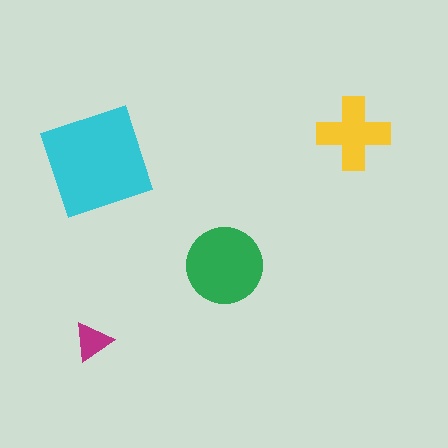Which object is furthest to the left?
The magenta triangle is leftmost.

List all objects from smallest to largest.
The magenta triangle, the yellow cross, the green circle, the cyan diamond.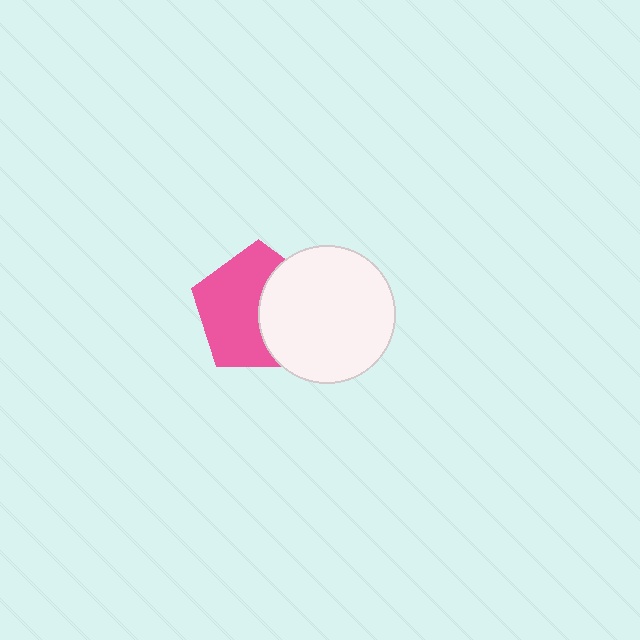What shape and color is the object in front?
The object in front is a white circle.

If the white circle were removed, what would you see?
You would see the complete pink pentagon.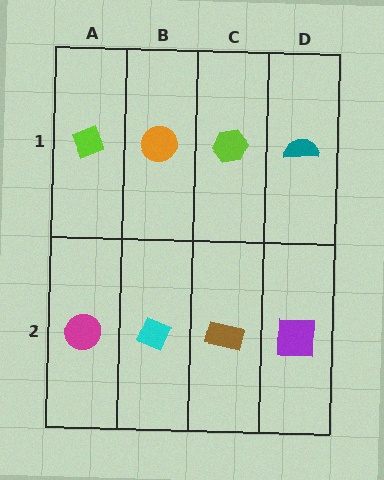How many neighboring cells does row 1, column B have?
3.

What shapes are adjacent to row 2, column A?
A lime diamond (row 1, column A), a cyan diamond (row 2, column B).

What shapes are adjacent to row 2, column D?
A teal semicircle (row 1, column D), a brown rectangle (row 2, column C).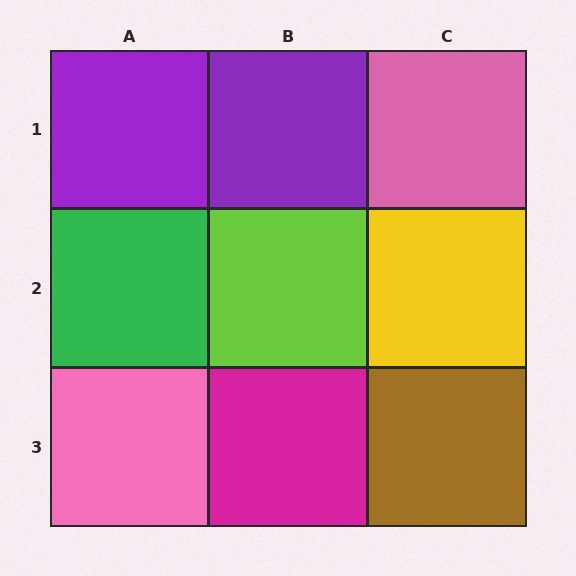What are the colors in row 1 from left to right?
Purple, purple, pink.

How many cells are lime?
1 cell is lime.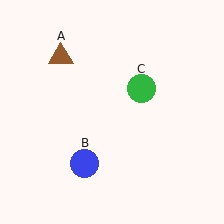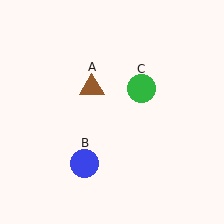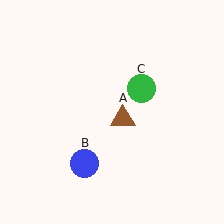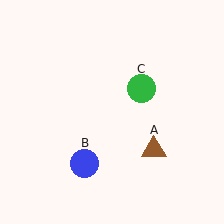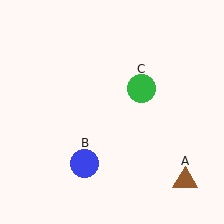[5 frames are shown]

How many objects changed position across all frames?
1 object changed position: brown triangle (object A).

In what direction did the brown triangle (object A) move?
The brown triangle (object A) moved down and to the right.